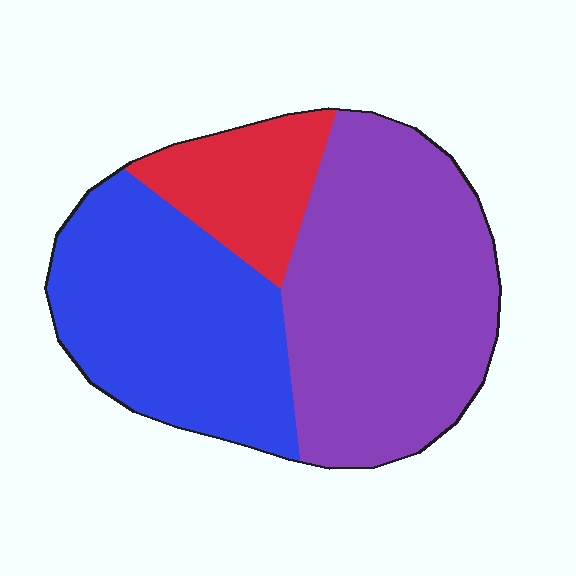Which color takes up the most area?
Purple, at roughly 50%.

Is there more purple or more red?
Purple.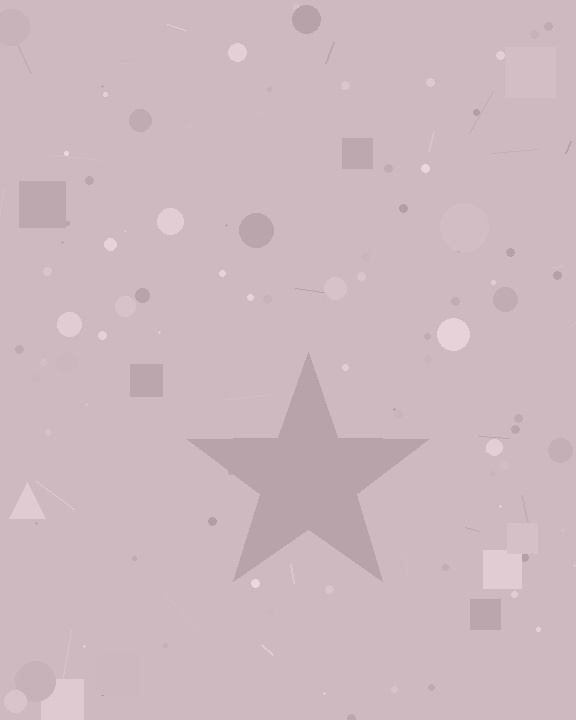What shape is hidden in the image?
A star is hidden in the image.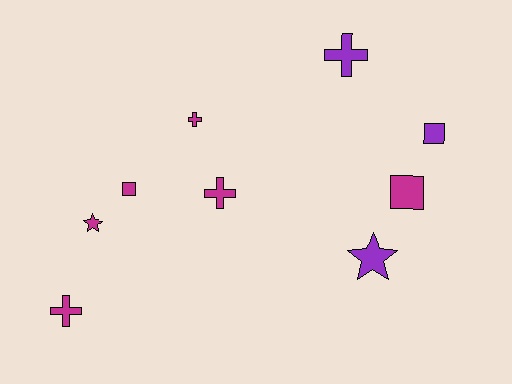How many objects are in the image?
There are 9 objects.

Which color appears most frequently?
Magenta, with 6 objects.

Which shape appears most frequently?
Cross, with 4 objects.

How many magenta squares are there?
There are 2 magenta squares.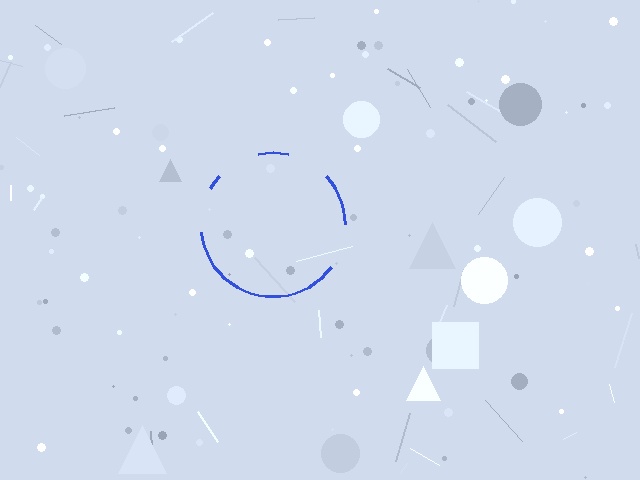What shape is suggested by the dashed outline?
The dashed outline suggests a circle.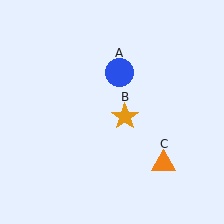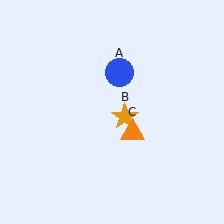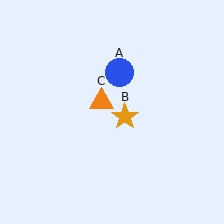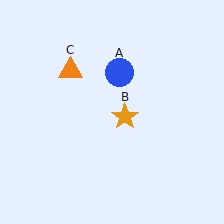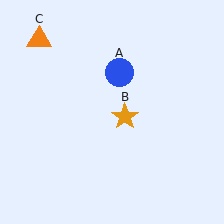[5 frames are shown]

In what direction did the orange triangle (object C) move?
The orange triangle (object C) moved up and to the left.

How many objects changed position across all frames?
1 object changed position: orange triangle (object C).